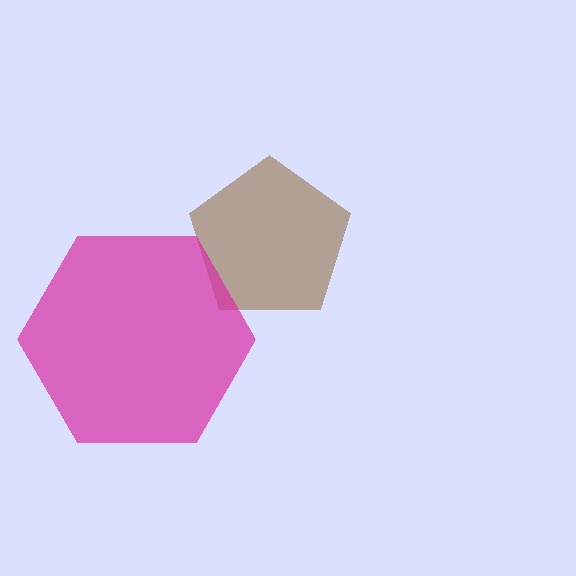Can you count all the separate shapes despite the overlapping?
Yes, there are 2 separate shapes.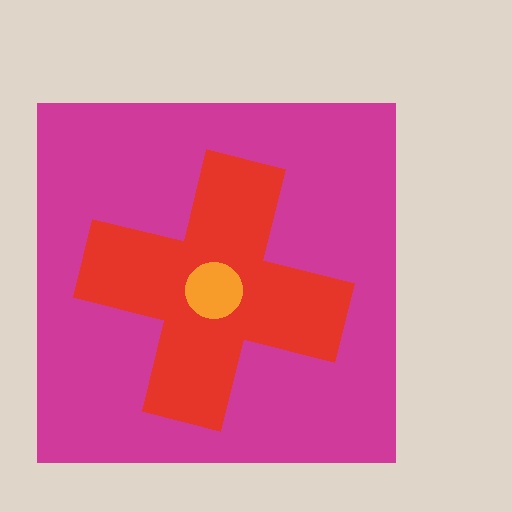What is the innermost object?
The orange circle.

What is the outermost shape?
The magenta square.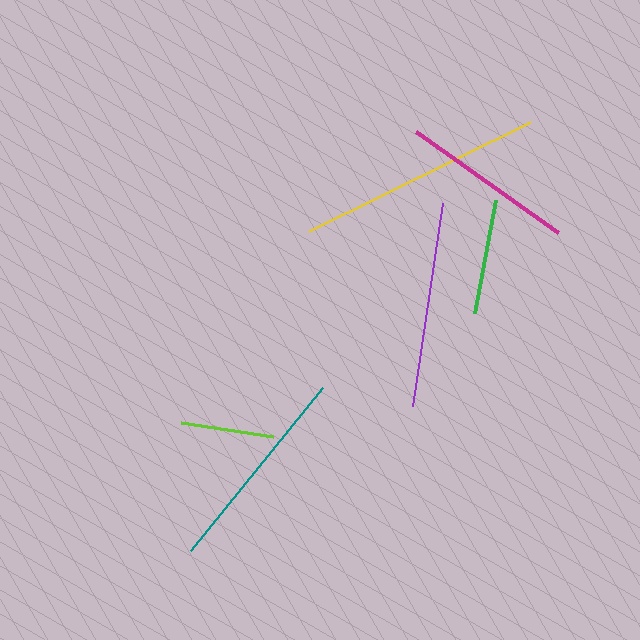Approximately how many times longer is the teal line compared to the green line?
The teal line is approximately 1.8 times the length of the green line.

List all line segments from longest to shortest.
From longest to shortest: yellow, teal, purple, magenta, green, lime.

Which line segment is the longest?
The yellow line is the longest at approximately 247 pixels.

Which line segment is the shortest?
The lime line is the shortest at approximately 93 pixels.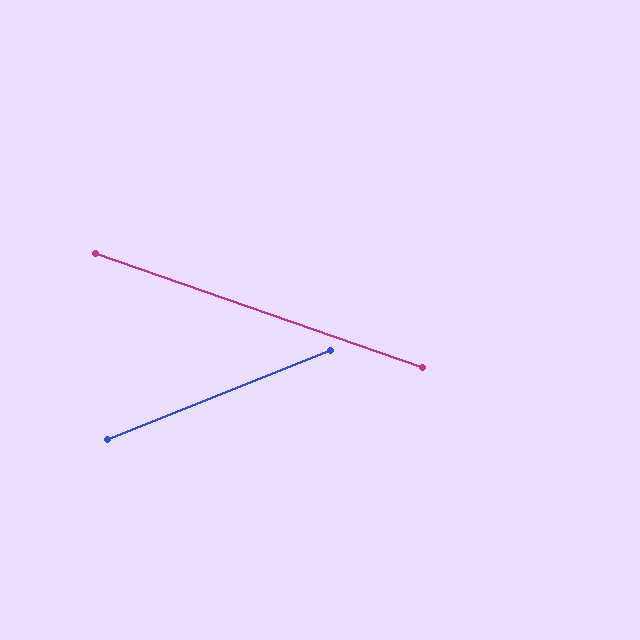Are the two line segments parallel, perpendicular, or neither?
Neither parallel nor perpendicular — they differ by about 41°.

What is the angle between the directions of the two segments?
Approximately 41 degrees.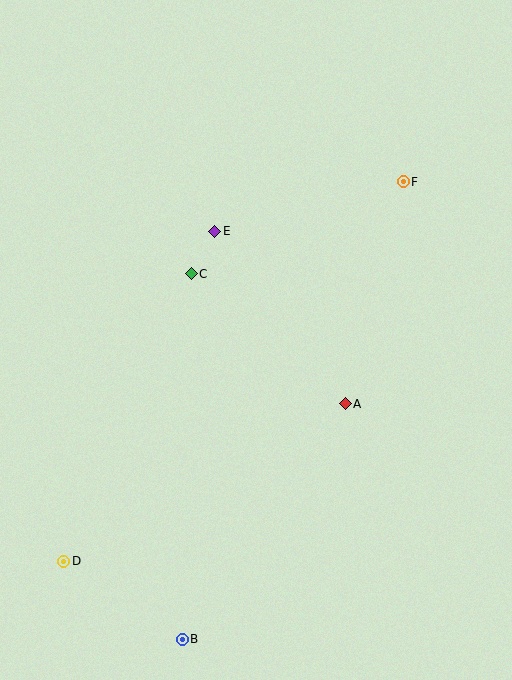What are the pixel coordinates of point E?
Point E is at (215, 231).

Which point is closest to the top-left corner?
Point E is closest to the top-left corner.